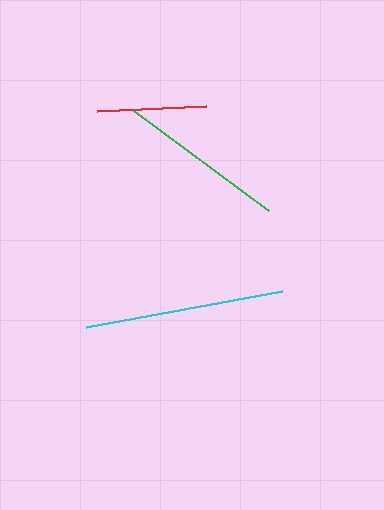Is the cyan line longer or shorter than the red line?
The cyan line is longer than the red line.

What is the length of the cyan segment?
The cyan segment is approximately 199 pixels long.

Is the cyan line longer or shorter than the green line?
The cyan line is longer than the green line.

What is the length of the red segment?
The red segment is approximately 109 pixels long.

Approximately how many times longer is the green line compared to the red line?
The green line is approximately 1.5 times the length of the red line.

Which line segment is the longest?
The cyan line is the longest at approximately 199 pixels.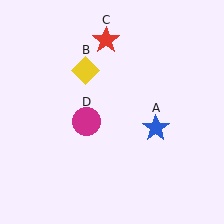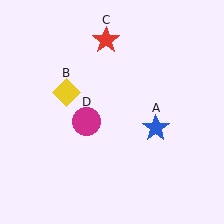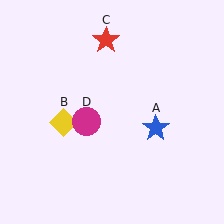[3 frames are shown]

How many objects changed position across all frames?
1 object changed position: yellow diamond (object B).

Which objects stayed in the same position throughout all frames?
Blue star (object A) and red star (object C) and magenta circle (object D) remained stationary.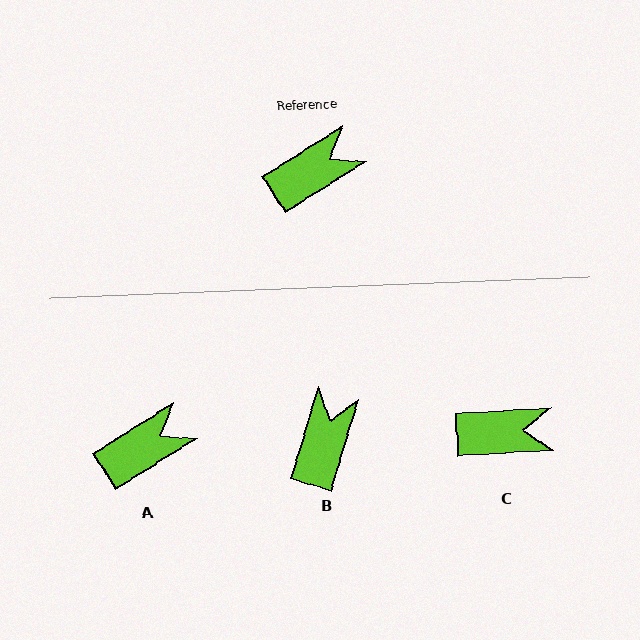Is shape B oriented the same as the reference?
No, it is off by about 41 degrees.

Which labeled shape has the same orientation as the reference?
A.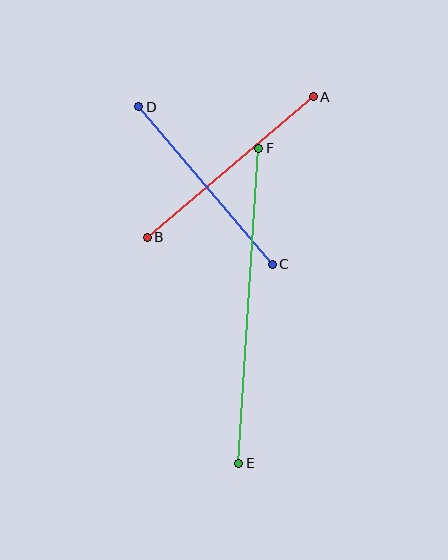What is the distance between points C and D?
The distance is approximately 207 pixels.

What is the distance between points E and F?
The distance is approximately 315 pixels.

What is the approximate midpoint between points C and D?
The midpoint is at approximately (206, 186) pixels.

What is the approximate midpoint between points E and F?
The midpoint is at approximately (249, 306) pixels.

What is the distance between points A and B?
The distance is approximately 217 pixels.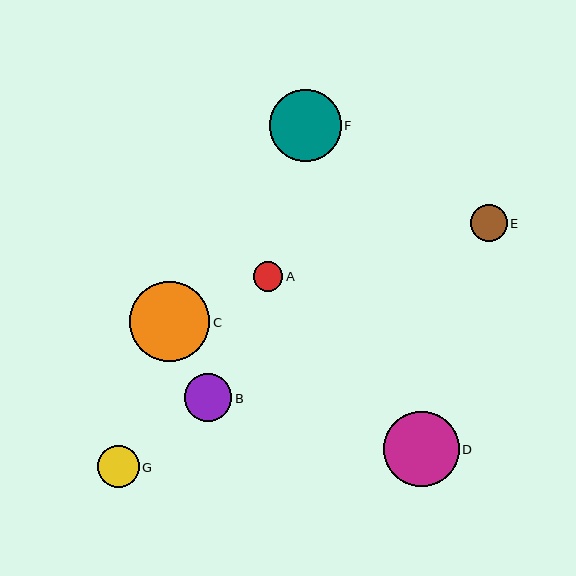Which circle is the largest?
Circle C is the largest with a size of approximately 81 pixels.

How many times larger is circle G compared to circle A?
Circle G is approximately 1.4 times the size of circle A.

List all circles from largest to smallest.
From largest to smallest: C, D, F, B, G, E, A.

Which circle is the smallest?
Circle A is the smallest with a size of approximately 30 pixels.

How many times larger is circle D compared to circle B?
Circle D is approximately 1.6 times the size of circle B.